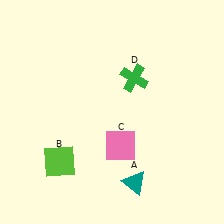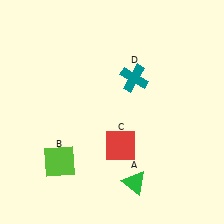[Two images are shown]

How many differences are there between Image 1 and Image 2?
There are 3 differences between the two images.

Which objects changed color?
A changed from teal to green. C changed from pink to red. D changed from green to teal.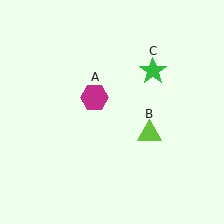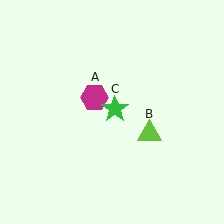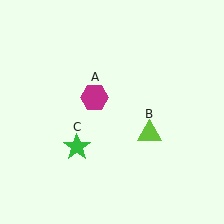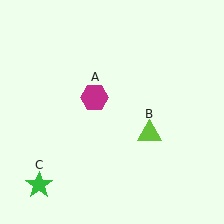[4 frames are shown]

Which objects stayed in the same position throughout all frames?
Magenta hexagon (object A) and lime triangle (object B) remained stationary.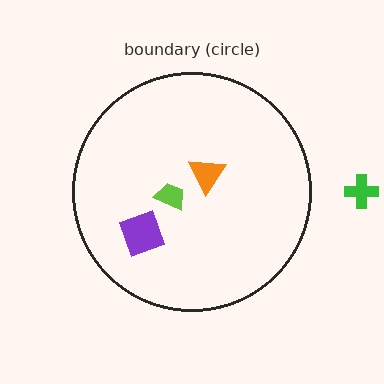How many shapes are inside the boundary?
3 inside, 1 outside.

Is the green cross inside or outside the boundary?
Outside.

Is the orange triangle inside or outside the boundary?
Inside.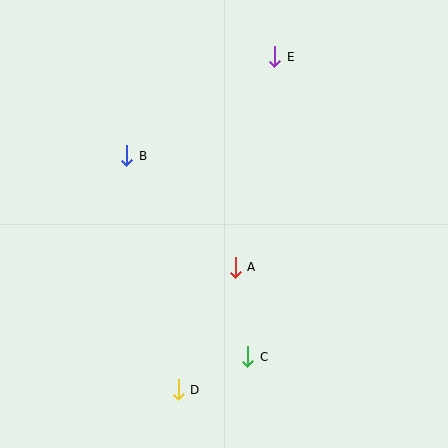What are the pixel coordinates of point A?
Point A is at (235, 267).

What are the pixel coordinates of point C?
Point C is at (248, 357).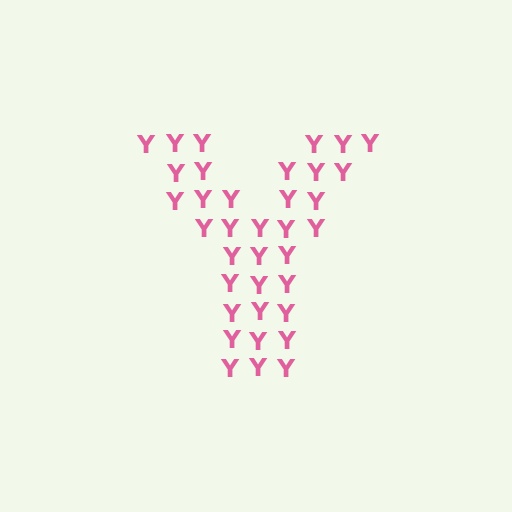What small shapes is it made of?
It is made of small letter Y's.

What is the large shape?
The large shape is the letter Y.